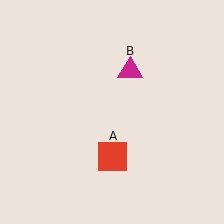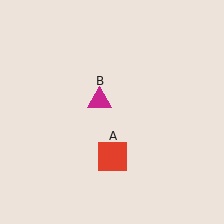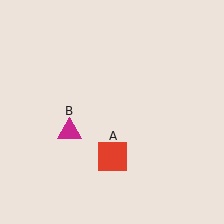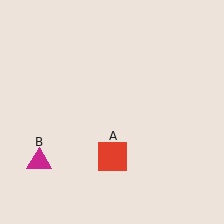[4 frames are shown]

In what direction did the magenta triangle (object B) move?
The magenta triangle (object B) moved down and to the left.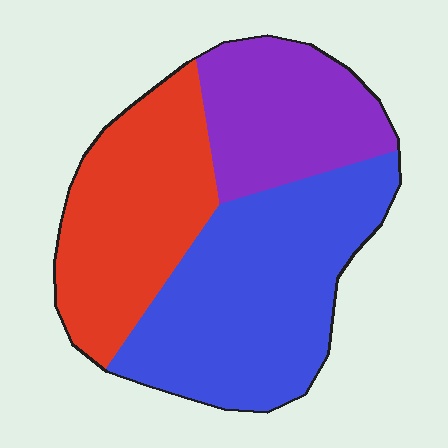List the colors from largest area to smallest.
From largest to smallest: blue, red, purple.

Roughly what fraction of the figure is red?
Red takes up between a sixth and a third of the figure.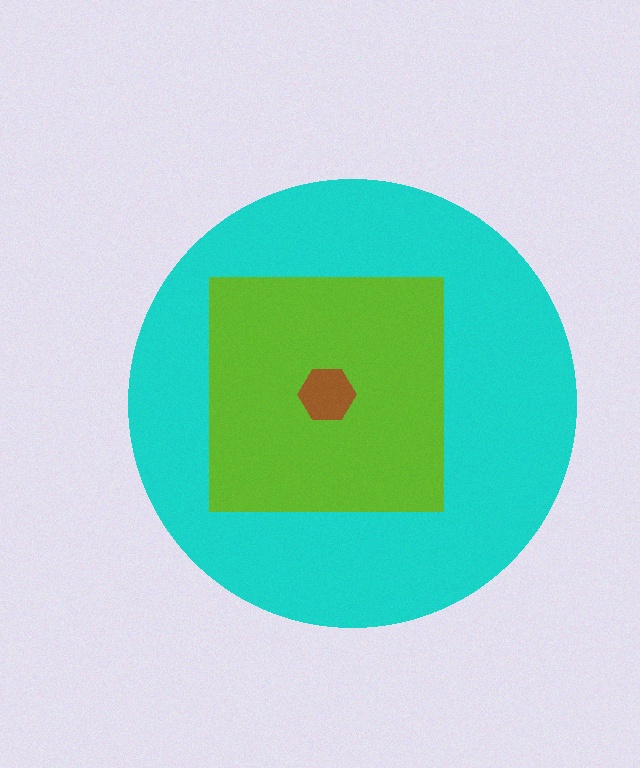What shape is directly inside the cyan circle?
The lime square.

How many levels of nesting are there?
3.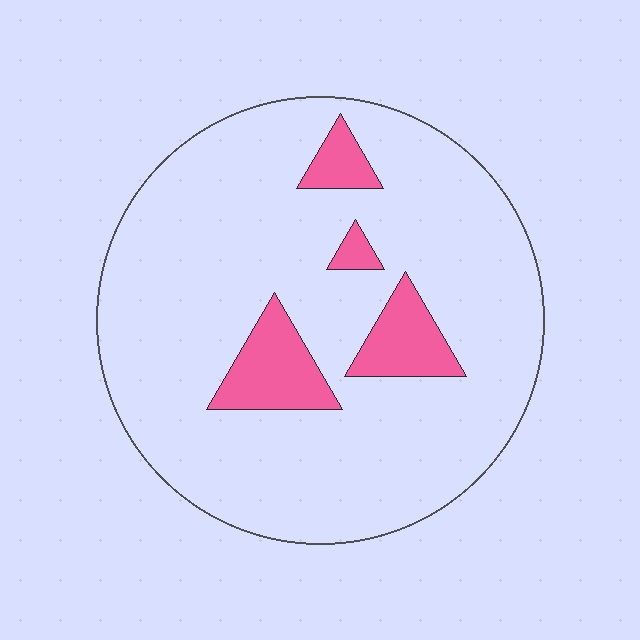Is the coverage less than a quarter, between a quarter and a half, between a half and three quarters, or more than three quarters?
Less than a quarter.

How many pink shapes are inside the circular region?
4.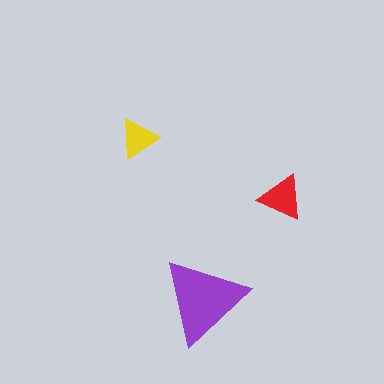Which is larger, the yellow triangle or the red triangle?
The red one.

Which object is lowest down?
The purple triangle is bottommost.